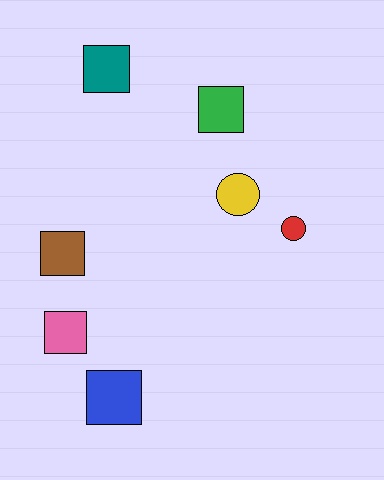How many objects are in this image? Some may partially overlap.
There are 7 objects.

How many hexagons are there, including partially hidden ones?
There are no hexagons.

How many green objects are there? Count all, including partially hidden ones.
There is 1 green object.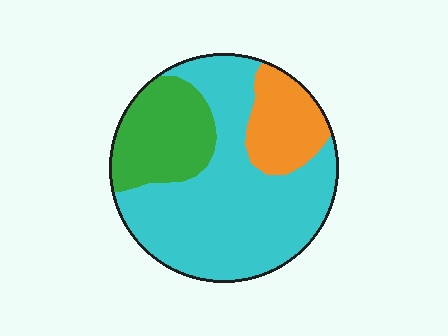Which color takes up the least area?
Orange, at roughly 15%.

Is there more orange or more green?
Green.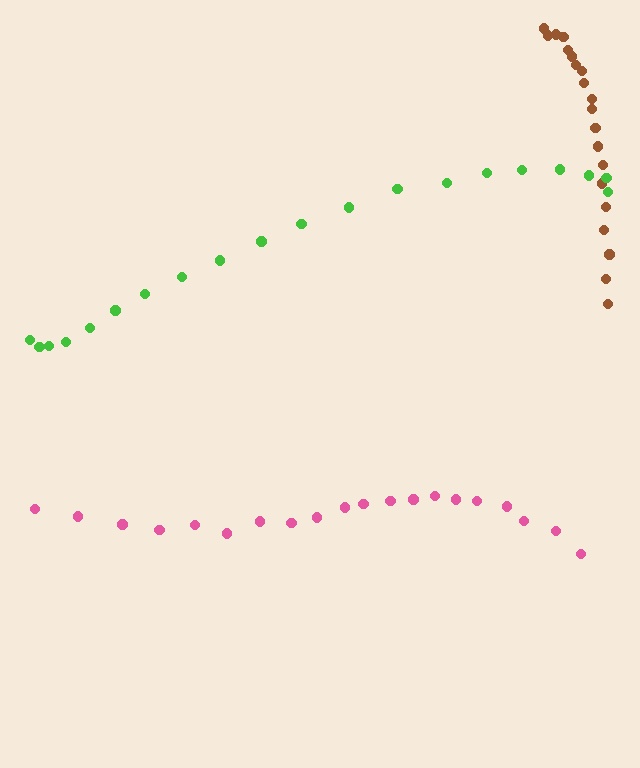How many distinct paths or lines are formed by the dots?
There are 3 distinct paths.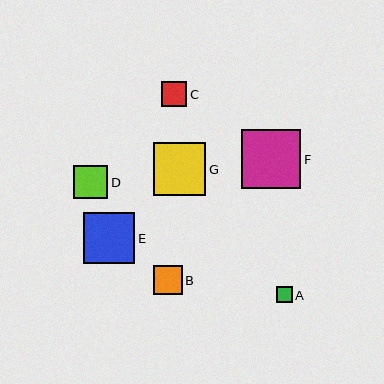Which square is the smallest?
Square A is the smallest with a size of approximately 16 pixels.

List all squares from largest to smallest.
From largest to smallest: F, G, E, D, B, C, A.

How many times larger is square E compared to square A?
Square E is approximately 3.3 times the size of square A.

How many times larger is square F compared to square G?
Square F is approximately 1.1 times the size of square G.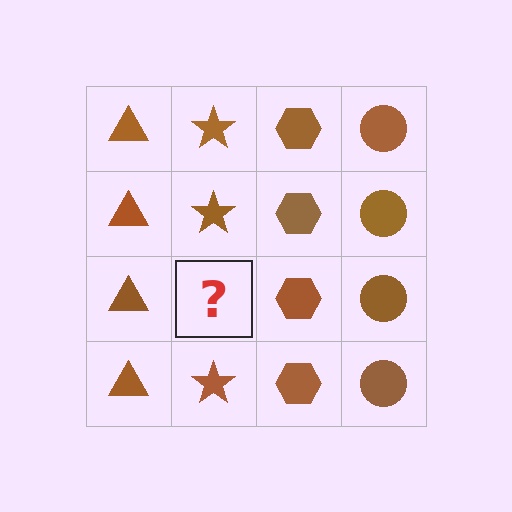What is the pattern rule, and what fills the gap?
The rule is that each column has a consistent shape. The gap should be filled with a brown star.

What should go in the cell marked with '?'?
The missing cell should contain a brown star.